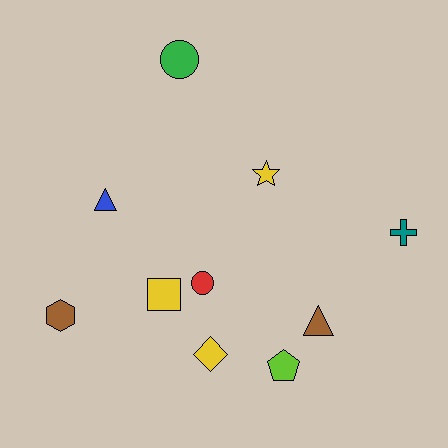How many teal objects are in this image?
There is 1 teal object.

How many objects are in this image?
There are 10 objects.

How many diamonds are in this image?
There is 1 diamond.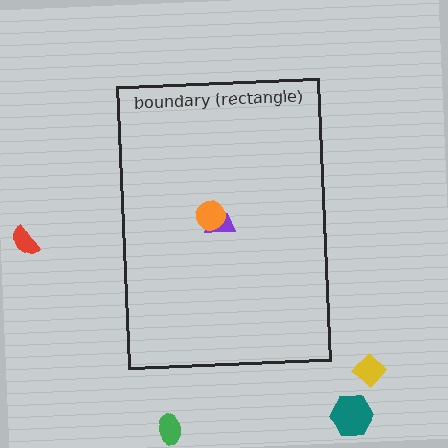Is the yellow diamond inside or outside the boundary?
Outside.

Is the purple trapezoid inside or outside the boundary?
Inside.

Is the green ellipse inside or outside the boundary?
Outside.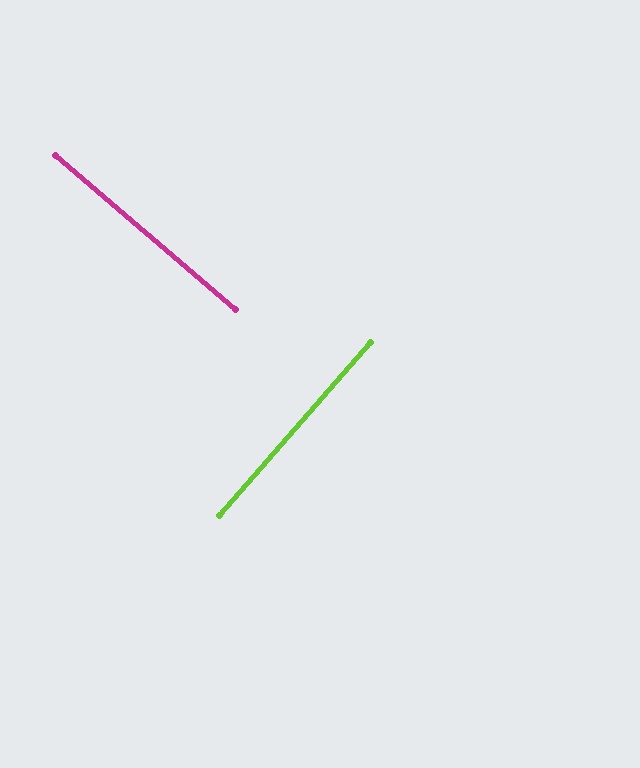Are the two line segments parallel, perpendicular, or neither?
Perpendicular — they meet at approximately 89°.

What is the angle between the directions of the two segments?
Approximately 89 degrees.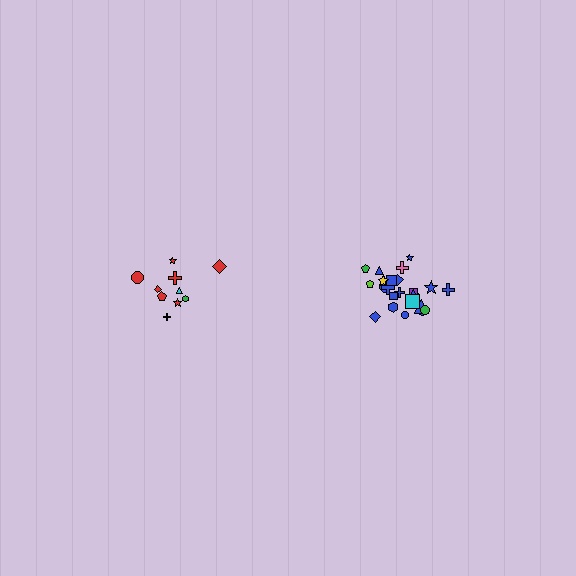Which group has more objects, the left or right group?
The right group.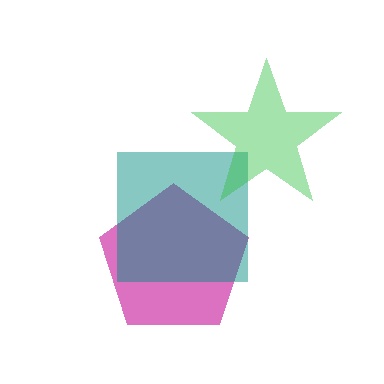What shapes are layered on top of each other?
The layered shapes are: a magenta pentagon, a teal square, a green star.